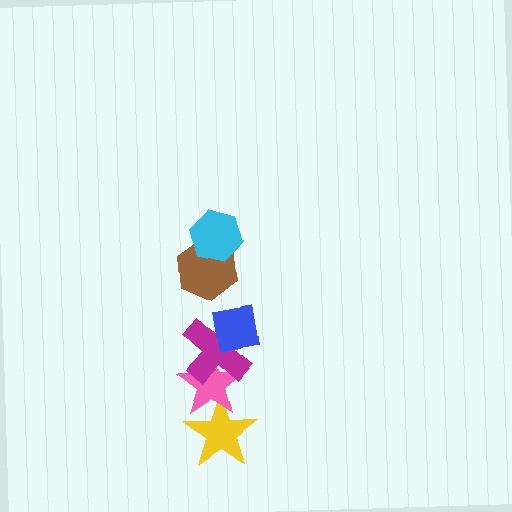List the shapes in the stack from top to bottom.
From top to bottom: the cyan hexagon, the brown hexagon, the blue square, the magenta cross, the pink star, the yellow star.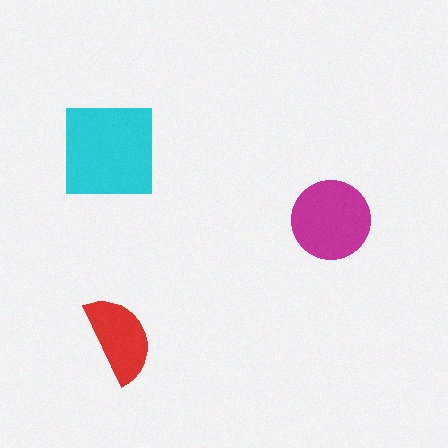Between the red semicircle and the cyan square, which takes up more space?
The cyan square.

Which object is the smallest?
The red semicircle.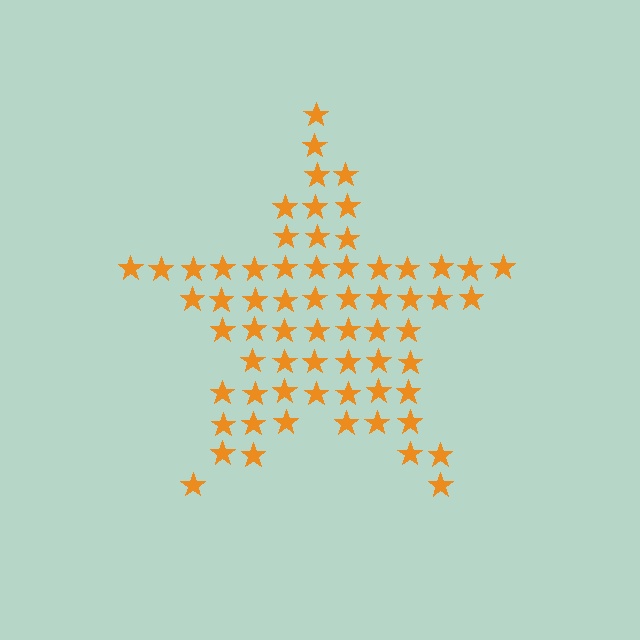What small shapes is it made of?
It is made of small stars.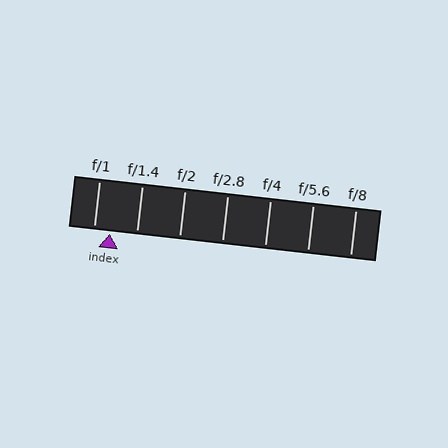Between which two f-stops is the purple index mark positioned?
The index mark is between f/1 and f/1.4.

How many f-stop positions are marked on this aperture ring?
There are 7 f-stop positions marked.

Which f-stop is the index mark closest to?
The index mark is closest to f/1.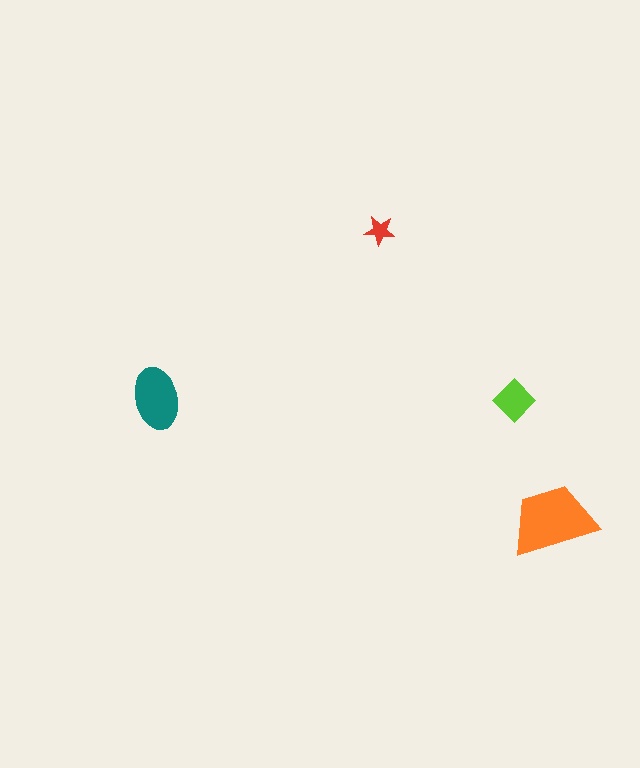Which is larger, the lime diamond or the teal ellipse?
The teal ellipse.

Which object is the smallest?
The red star.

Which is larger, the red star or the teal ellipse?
The teal ellipse.